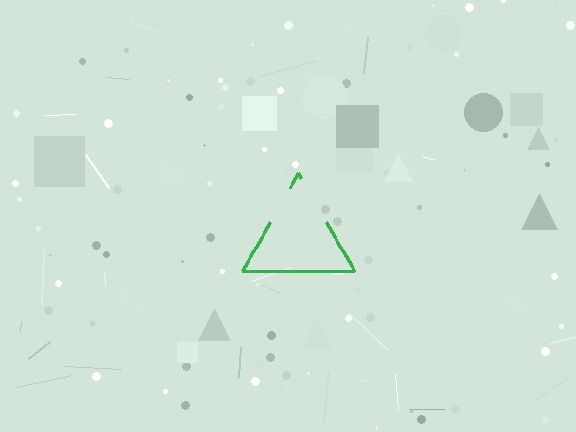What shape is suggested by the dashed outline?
The dashed outline suggests a triangle.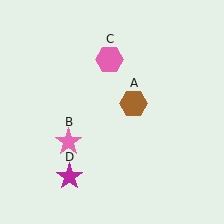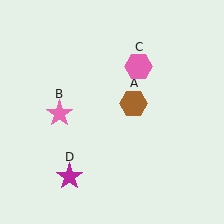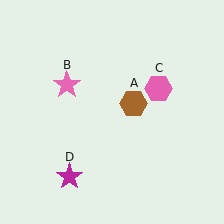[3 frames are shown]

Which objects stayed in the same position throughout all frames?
Brown hexagon (object A) and magenta star (object D) remained stationary.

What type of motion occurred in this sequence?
The pink star (object B), pink hexagon (object C) rotated clockwise around the center of the scene.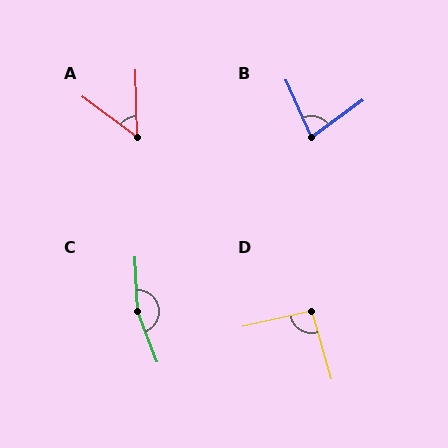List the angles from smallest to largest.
A (52°), B (78°), D (94°), C (161°).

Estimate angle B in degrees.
Approximately 78 degrees.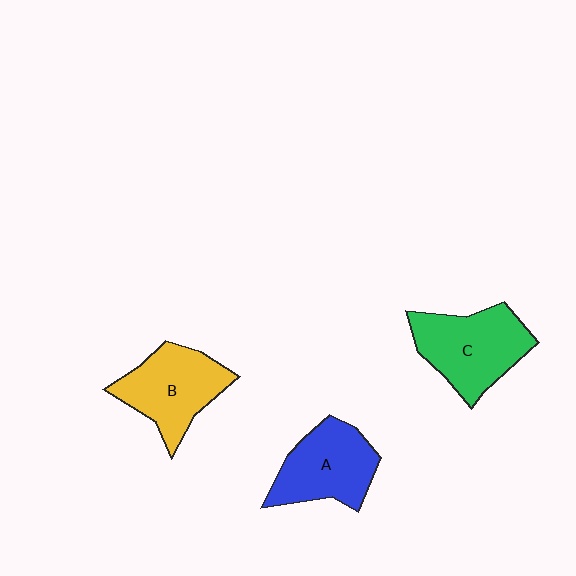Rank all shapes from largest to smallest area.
From largest to smallest: C (green), B (yellow), A (blue).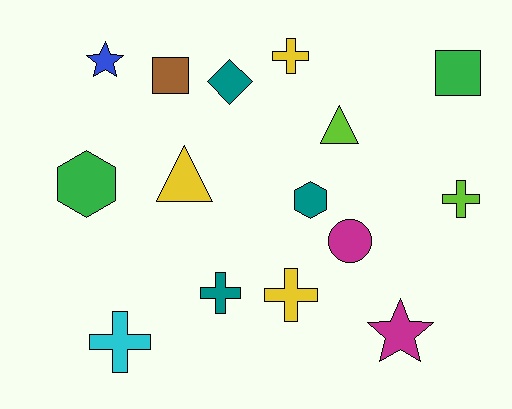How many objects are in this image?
There are 15 objects.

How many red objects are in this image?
There are no red objects.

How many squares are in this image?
There are 2 squares.